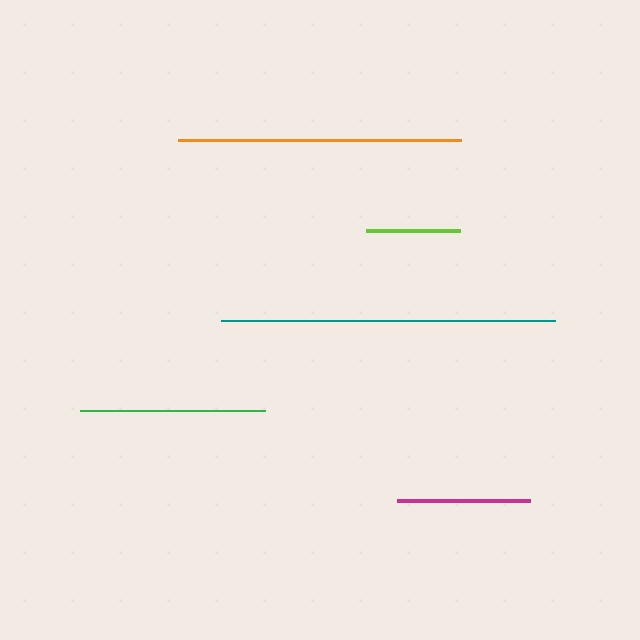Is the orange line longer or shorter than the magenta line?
The orange line is longer than the magenta line.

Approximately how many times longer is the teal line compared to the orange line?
The teal line is approximately 1.2 times the length of the orange line.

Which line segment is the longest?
The teal line is the longest at approximately 334 pixels.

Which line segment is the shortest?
The lime line is the shortest at approximately 95 pixels.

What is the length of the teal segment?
The teal segment is approximately 334 pixels long.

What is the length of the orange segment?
The orange segment is approximately 284 pixels long.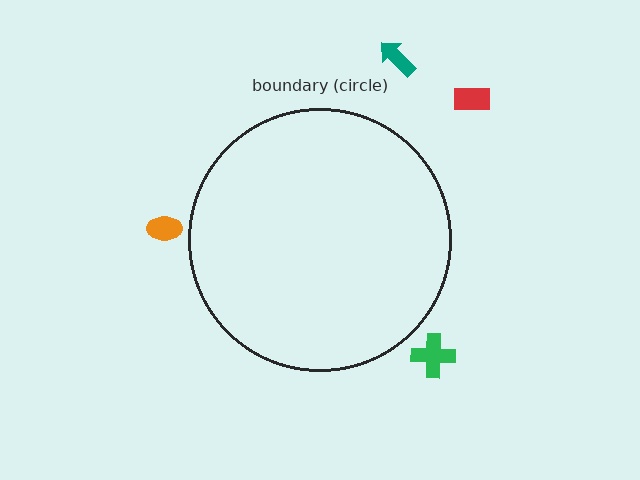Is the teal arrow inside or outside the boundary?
Outside.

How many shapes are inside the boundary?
0 inside, 4 outside.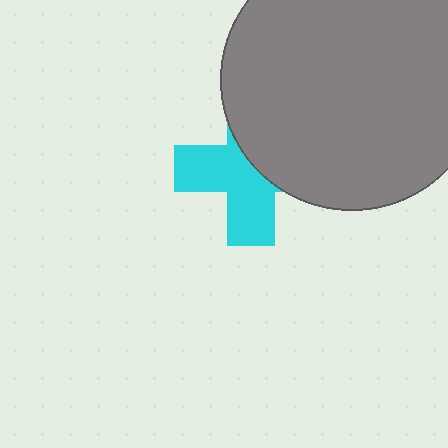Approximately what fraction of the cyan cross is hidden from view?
Roughly 47% of the cyan cross is hidden behind the gray circle.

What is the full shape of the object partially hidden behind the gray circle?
The partially hidden object is a cyan cross.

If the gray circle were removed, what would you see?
You would see the complete cyan cross.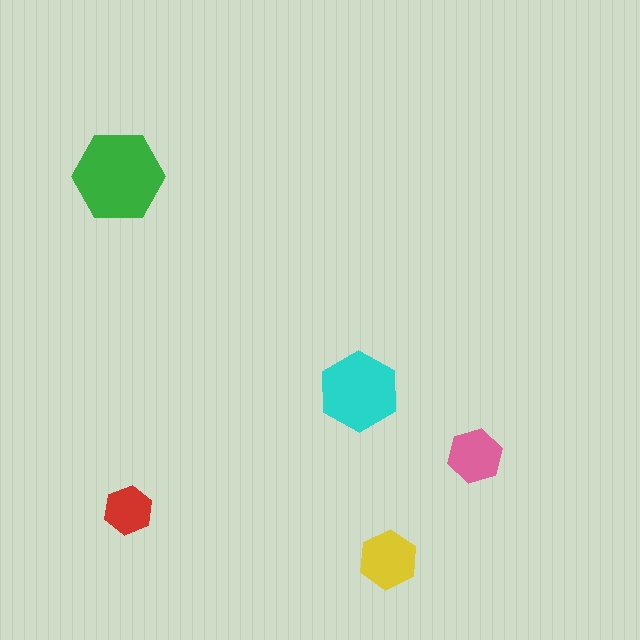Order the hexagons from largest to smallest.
the green one, the cyan one, the yellow one, the pink one, the red one.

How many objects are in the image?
There are 5 objects in the image.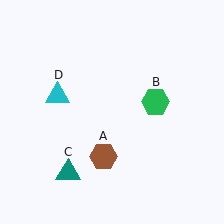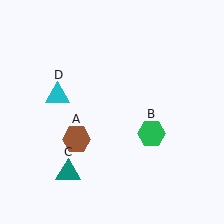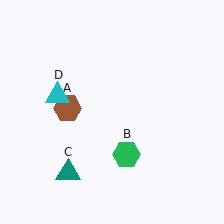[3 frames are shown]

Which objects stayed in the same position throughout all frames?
Teal triangle (object C) and cyan triangle (object D) remained stationary.